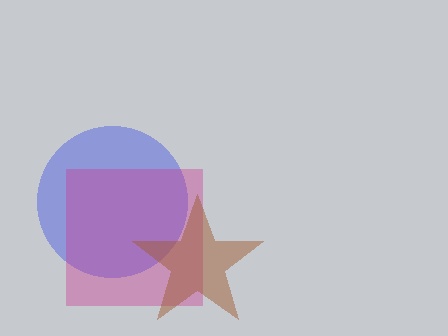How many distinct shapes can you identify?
There are 3 distinct shapes: a blue circle, a magenta square, a brown star.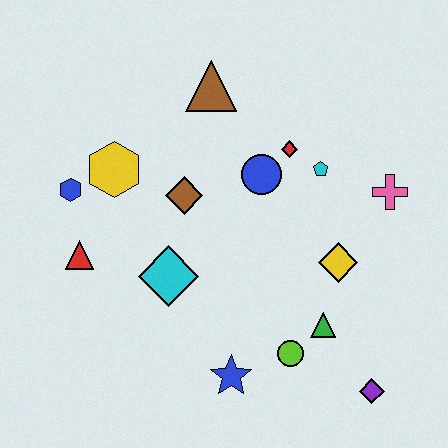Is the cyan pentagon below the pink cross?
No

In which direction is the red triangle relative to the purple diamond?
The red triangle is to the left of the purple diamond.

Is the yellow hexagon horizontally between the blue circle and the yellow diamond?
No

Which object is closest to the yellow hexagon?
The blue hexagon is closest to the yellow hexagon.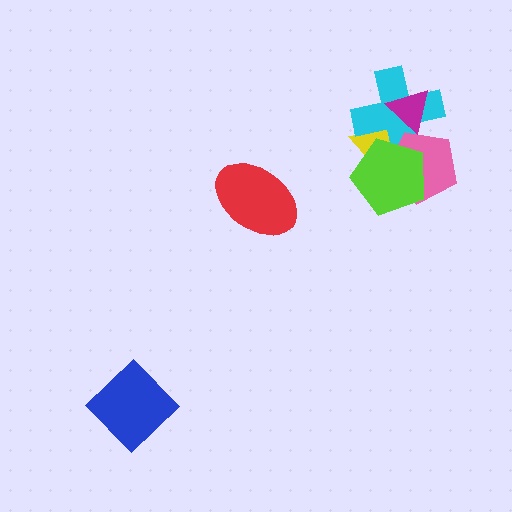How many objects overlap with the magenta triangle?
2 objects overlap with the magenta triangle.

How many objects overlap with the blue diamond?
0 objects overlap with the blue diamond.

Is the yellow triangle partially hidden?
Yes, it is partially covered by another shape.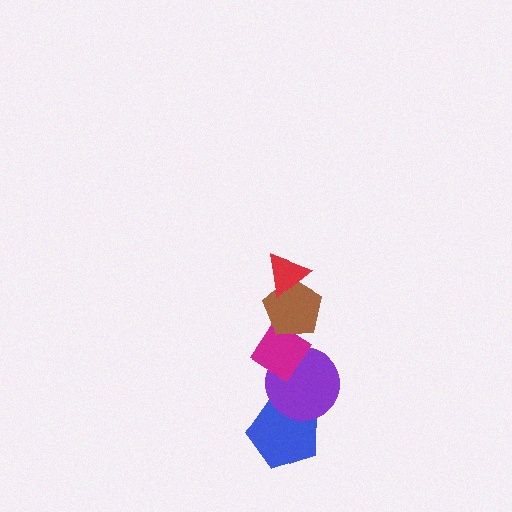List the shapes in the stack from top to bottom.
From top to bottom: the red triangle, the brown pentagon, the magenta diamond, the purple circle, the blue pentagon.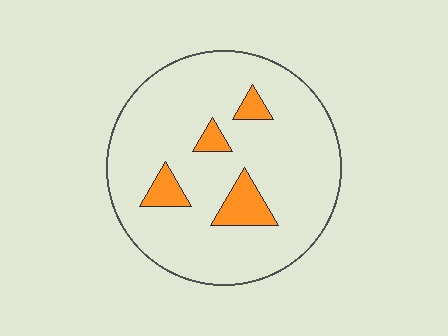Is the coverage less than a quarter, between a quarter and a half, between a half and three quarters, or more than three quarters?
Less than a quarter.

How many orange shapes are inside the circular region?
4.